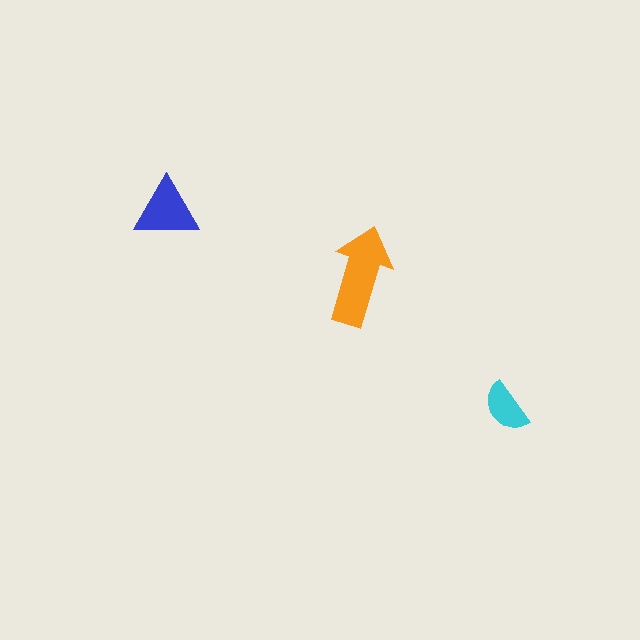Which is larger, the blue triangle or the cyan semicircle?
The blue triangle.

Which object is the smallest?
The cyan semicircle.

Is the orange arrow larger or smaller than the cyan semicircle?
Larger.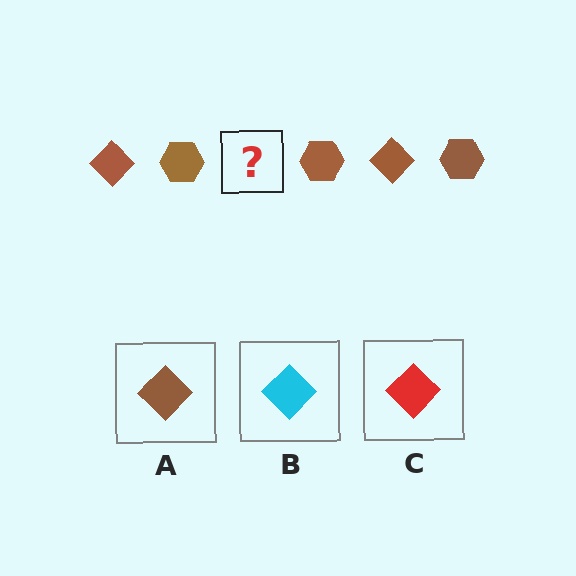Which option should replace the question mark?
Option A.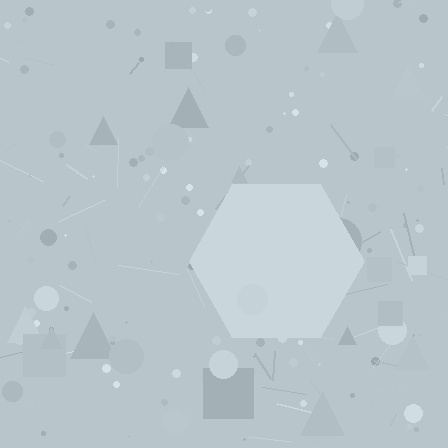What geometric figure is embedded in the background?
A hexagon is embedded in the background.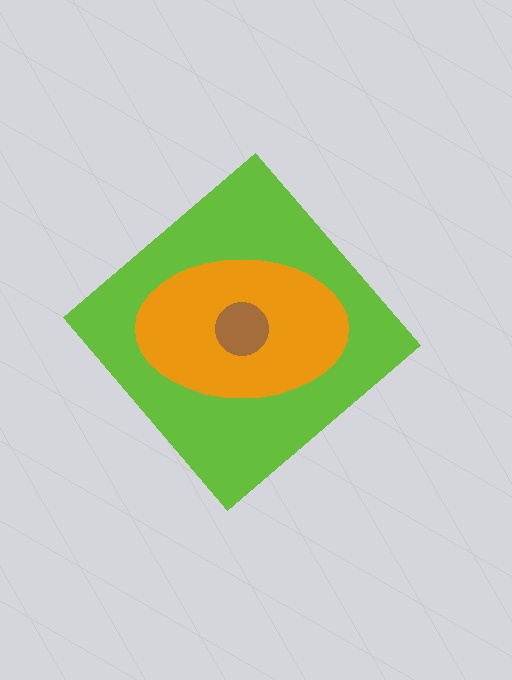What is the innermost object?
The brown circle.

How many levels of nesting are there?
3.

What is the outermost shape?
The lime diamond.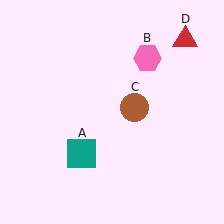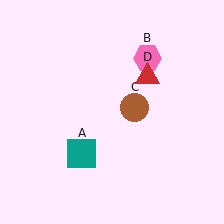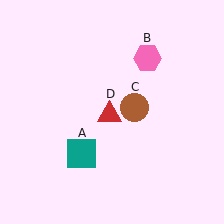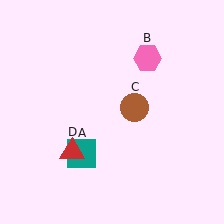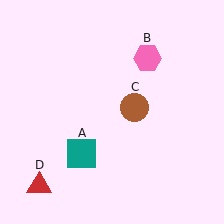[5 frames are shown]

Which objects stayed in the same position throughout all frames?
Teal square (object A) and pink hexagon (object B) and brown circle (object C) remained stationary.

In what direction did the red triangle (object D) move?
The red triangle (object D) moved down and to the left.